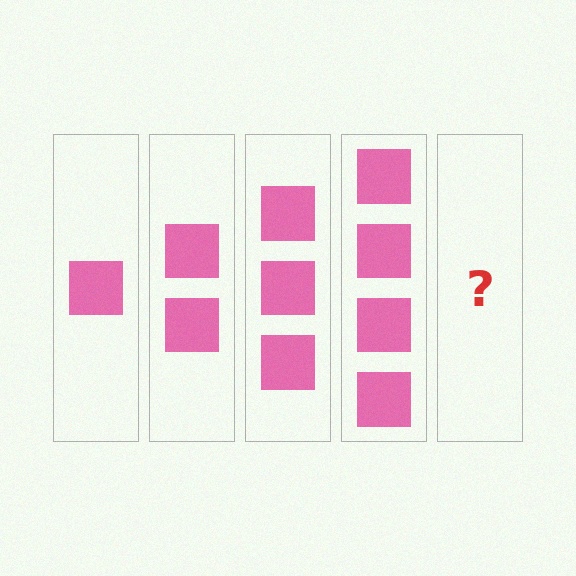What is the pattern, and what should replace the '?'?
The pattern is that each step adds one more square. The '?' should be 5 squares.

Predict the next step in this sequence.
The next step is 5 squares.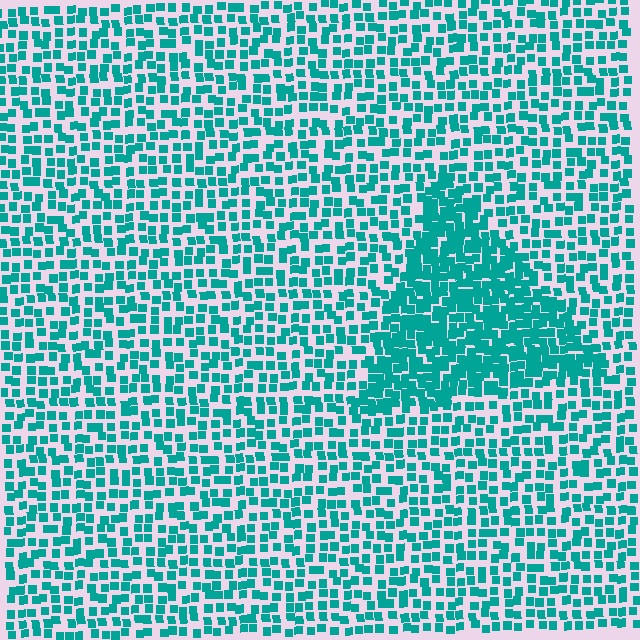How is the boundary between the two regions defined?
The boundary is defined by a change in element density (approximately 1.9x ratio). All elements are the same color, size, and shape.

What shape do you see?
I see a triangle.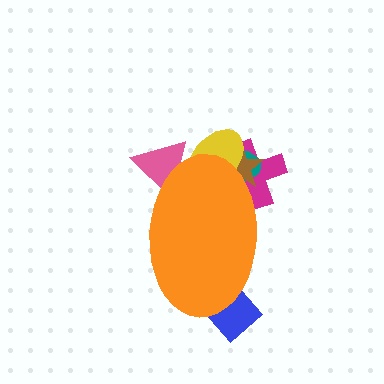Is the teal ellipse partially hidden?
Yes, the teal ellipse is partially hidden behind the orange ellipse.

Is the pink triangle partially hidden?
Yes, the pink triangle is partially hidden behind the orange ellipse.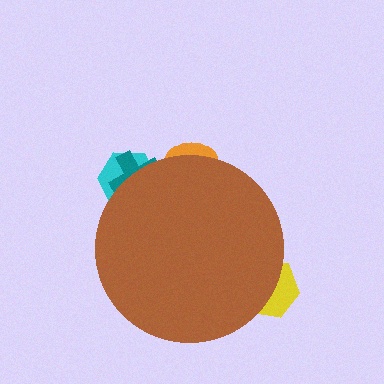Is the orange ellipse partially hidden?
Yes, the orange ellipse is partially hidden behind the brown circle.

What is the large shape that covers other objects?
A brown circle.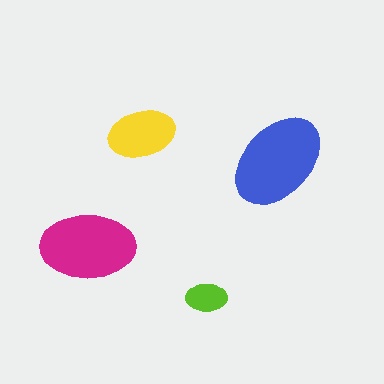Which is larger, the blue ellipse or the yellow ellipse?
The blue one.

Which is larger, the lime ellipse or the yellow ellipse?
The yellow one.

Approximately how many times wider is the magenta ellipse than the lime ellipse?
About 2.5 times wider.